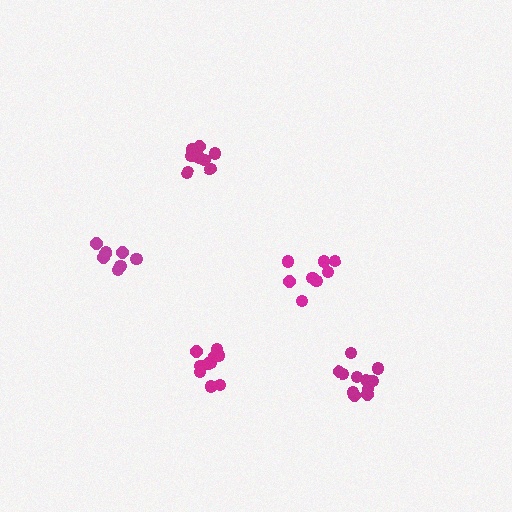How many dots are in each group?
Group 1: 8 dots, Group 2: 11 dots, Group 3: 9 dots, Group 4: 10 dots, Group 5: 8 dots (46 total).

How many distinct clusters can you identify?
There are 5 distinct clusters.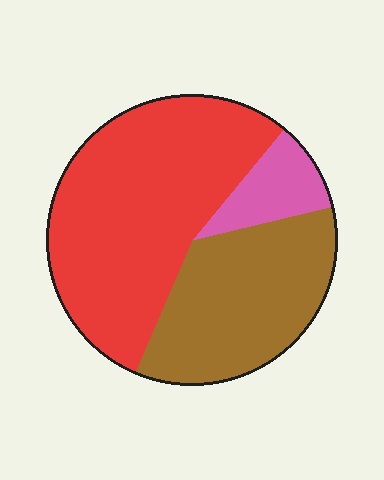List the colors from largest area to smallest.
From largest to smallest: red, brown, pink.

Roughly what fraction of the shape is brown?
Brown covers 35% of the shape.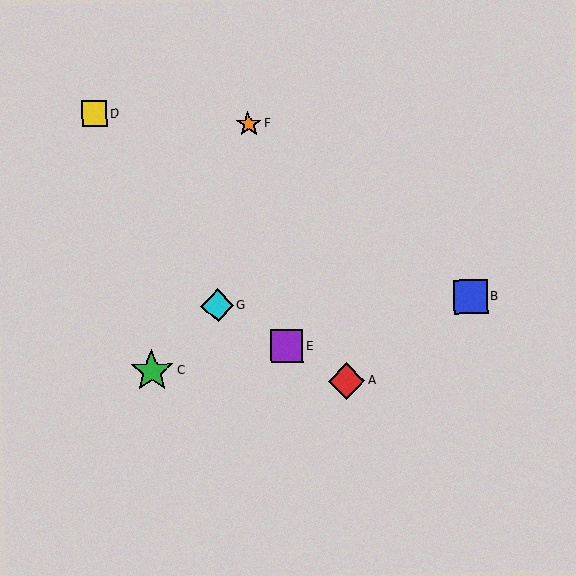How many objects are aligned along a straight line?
3 objects (A, E, G) are aligned along a straight line.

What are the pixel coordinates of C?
Object C is at (152, 371).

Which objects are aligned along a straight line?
Objects A, E, G are aligned along a straight line.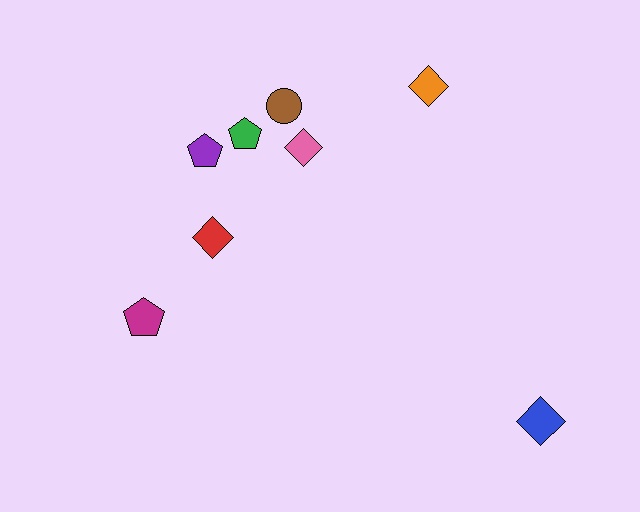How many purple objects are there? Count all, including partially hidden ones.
There is 1 purple object.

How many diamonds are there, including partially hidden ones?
There are 4 diamonds.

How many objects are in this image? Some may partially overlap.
There are 8 objects.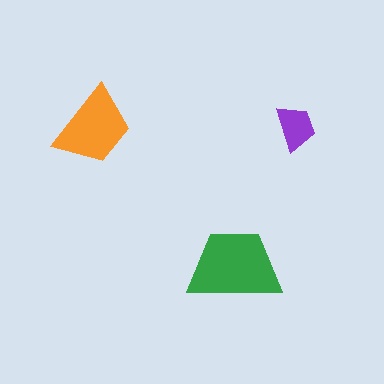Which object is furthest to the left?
The orange trapezoid is leftmost.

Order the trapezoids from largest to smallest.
the green one, the orange one, the purple one.